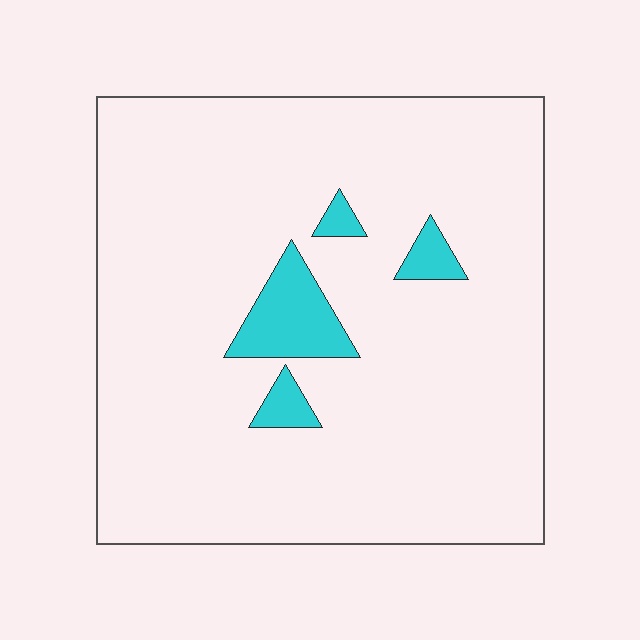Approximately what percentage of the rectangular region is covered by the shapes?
Approximately 5%.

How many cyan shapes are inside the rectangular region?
4.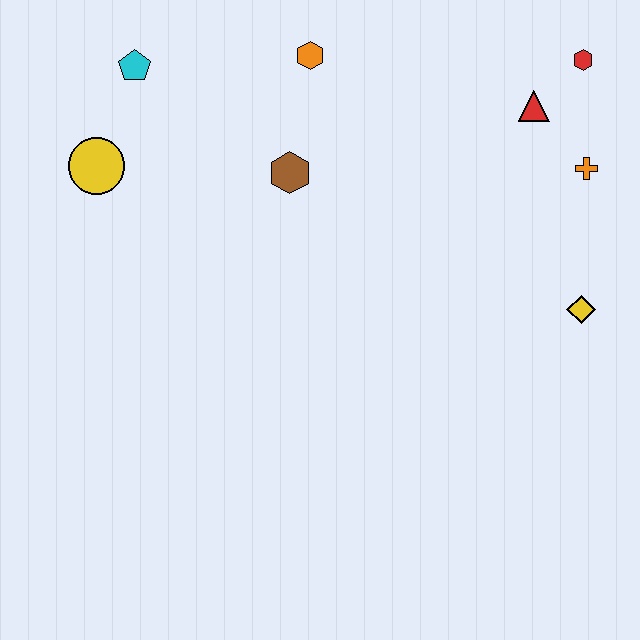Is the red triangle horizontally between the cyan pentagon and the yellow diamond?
Yes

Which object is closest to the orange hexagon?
The brown hexagon is closest to the orange hexagon.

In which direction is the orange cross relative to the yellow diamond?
The orange cross is above the yellow diamond.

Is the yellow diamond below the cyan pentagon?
Yes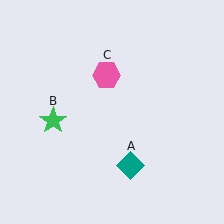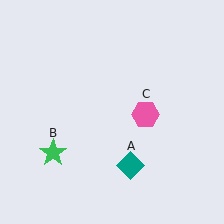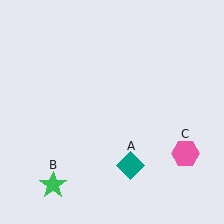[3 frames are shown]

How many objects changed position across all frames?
2 objects changed position: green star (object B), pink hexagon (object C).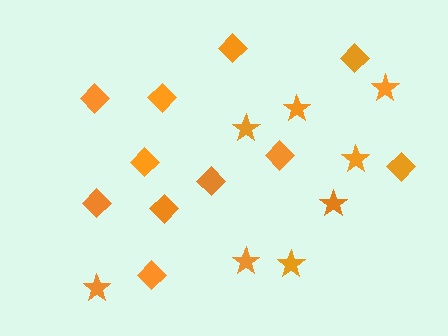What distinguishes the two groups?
There are 2 groups: one group of diamonds (11) and one group of stars (8).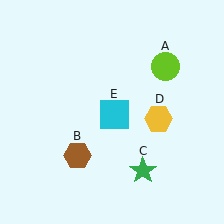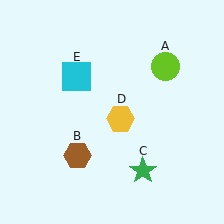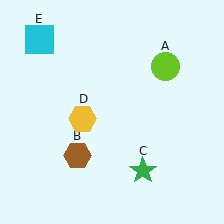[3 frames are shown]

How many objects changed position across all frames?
2 objects changed position: yellow hexagon (object D), cyan square (object E).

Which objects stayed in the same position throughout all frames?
Lime circle (object A) and brown hexagon (object B) and green star (object C) remained stationary.